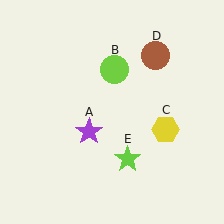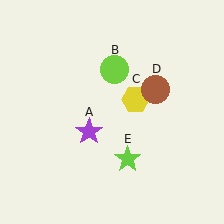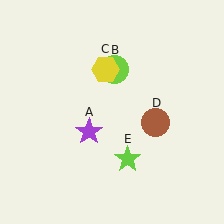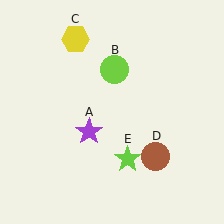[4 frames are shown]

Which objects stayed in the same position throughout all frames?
Purple star (object A) and lime circle (object B) and lime star (object E) remained stationary.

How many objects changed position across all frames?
2 objects changed position: yellow hexagon (object C), brown circle (object D).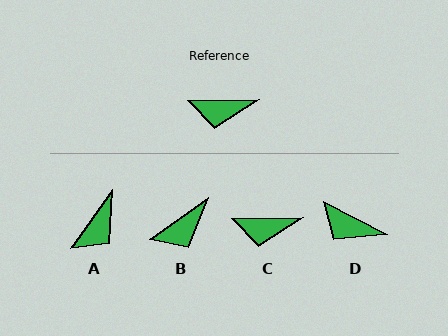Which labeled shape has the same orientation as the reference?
C.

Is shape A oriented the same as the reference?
No, it is off by about 54 degrees.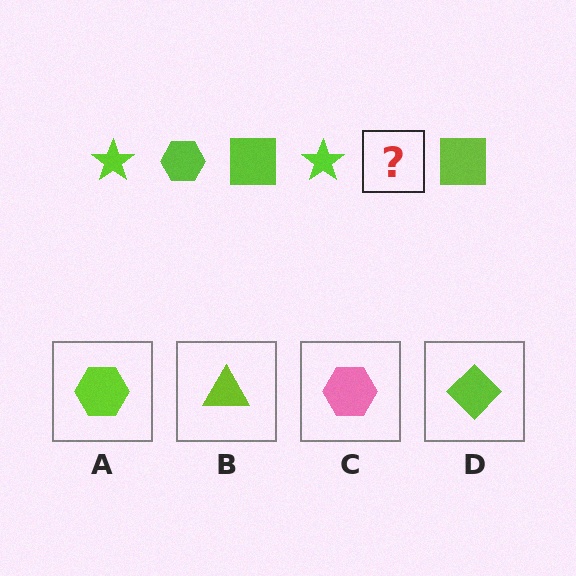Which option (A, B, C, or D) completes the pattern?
A.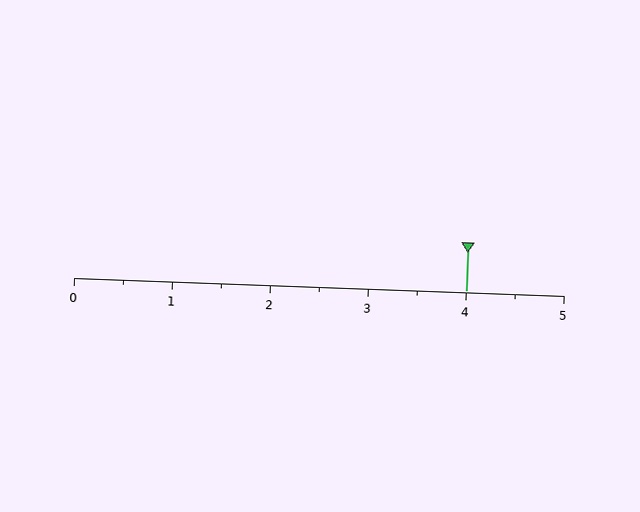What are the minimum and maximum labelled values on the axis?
The axis runs from 0 to 5.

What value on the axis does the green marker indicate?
The marker indicates approximately 4.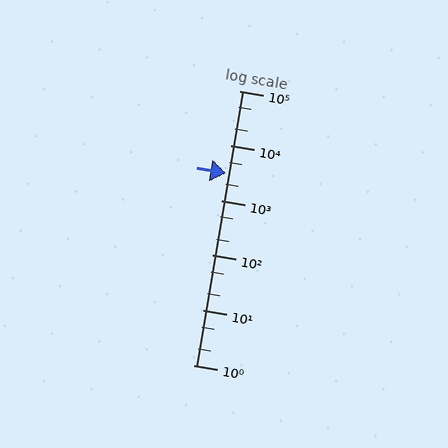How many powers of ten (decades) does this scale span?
The scale spans 5 decades, from 1 to 100000.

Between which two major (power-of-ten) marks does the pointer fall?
The pointer is between 1000 and 10000.